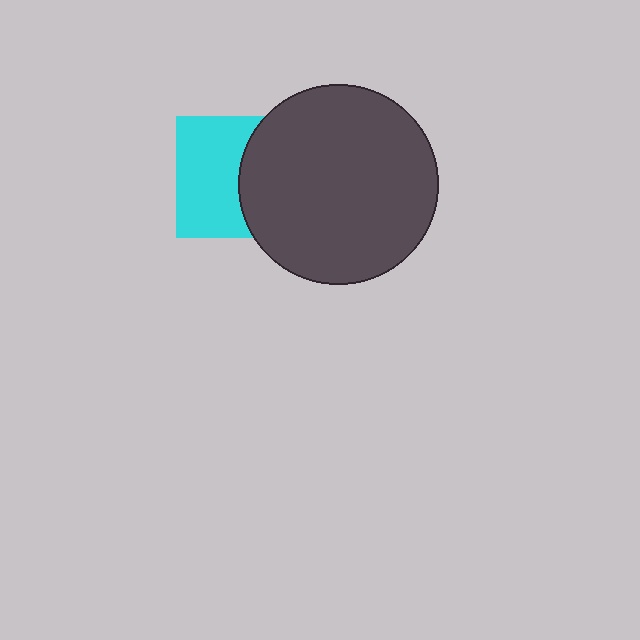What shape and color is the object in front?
The object in front is a dark gray circle.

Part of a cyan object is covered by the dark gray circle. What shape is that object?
It is a square.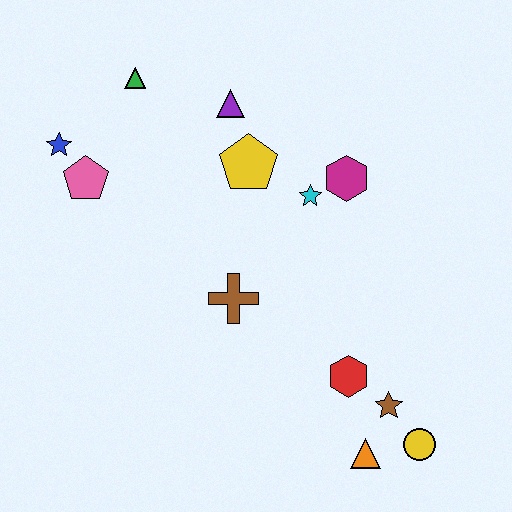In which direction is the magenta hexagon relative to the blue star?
The magenta hexagon is to the right of the blue star.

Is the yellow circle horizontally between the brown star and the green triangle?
No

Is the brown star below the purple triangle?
Yes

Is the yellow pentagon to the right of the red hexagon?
No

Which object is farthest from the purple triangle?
The yellow circle is farthest from the purple triangle.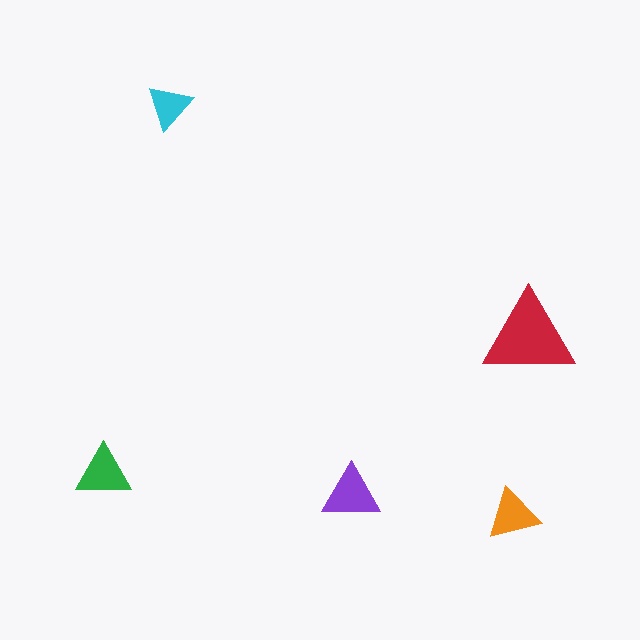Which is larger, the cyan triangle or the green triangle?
The green one.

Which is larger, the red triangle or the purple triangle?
The red one.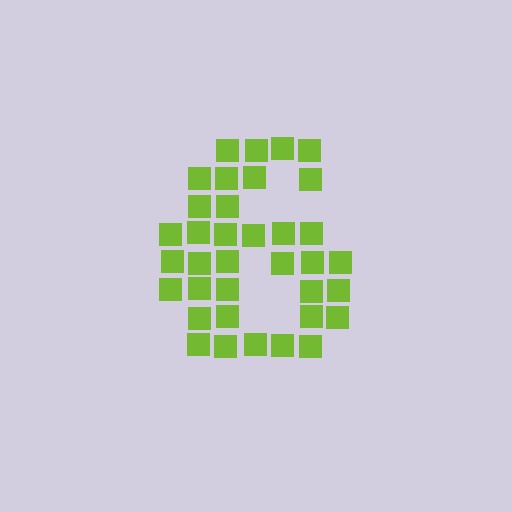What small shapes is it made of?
It is made of small squares.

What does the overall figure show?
The overall figure shows the digit 6.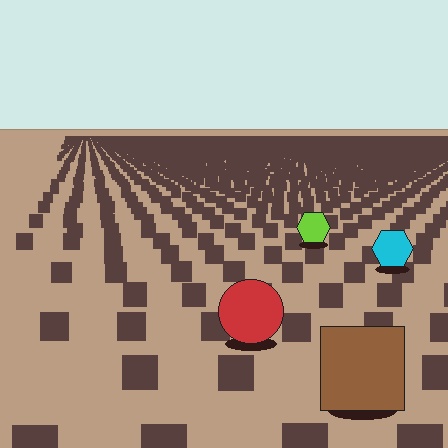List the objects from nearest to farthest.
From nearest to farthest: the brown square, the red circle, the cyan hexagon, the lime hexagon.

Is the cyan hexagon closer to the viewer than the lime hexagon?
Yes. The cyan hexagon is closer — you can tell from the texture gradient: the ground texture is coarser near it.